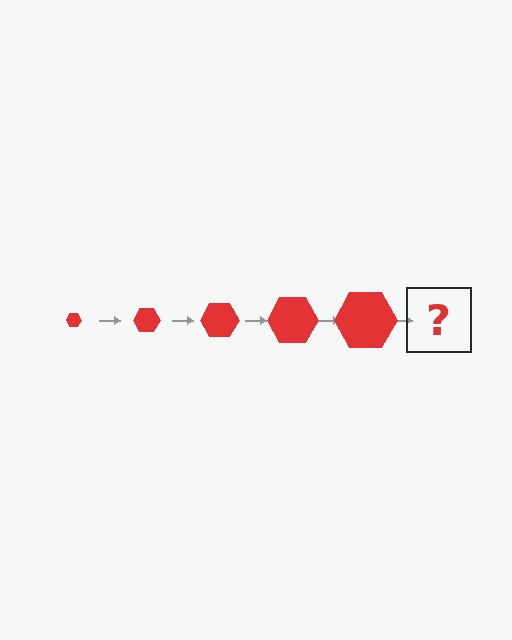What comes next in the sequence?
The next element should be a red hexagon, larger than the previous one.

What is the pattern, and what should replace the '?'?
The pattern is that the hexagon gets progressively larger each step. The '?' should be a red hexagon, larger than the previous one.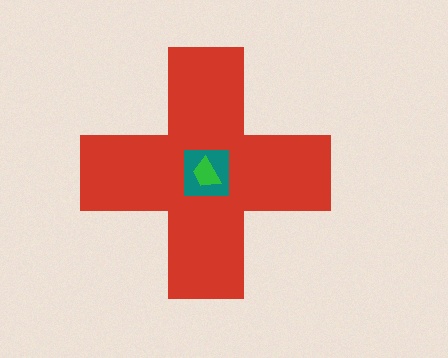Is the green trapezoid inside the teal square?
Yes.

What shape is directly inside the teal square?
The green trapezoid.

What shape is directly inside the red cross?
The teal square.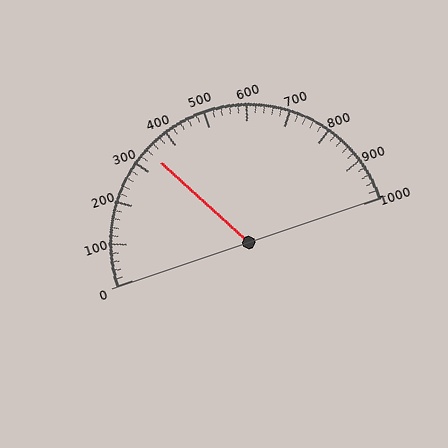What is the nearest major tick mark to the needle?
The nearest major tick mark is 300.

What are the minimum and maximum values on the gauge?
The gauge ranges from 0 to 1000.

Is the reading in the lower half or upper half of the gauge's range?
The reading is in the lower half of the range (0 to 1000).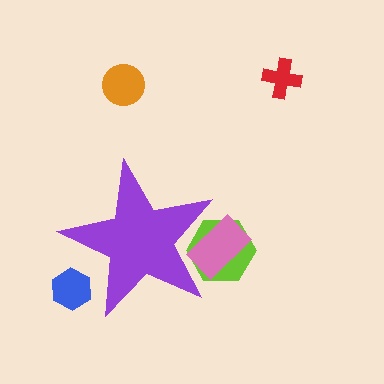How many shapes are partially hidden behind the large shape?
3 shapes are partially hidden.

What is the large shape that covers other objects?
A purple star.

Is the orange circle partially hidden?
No, the orange circle is fully visible.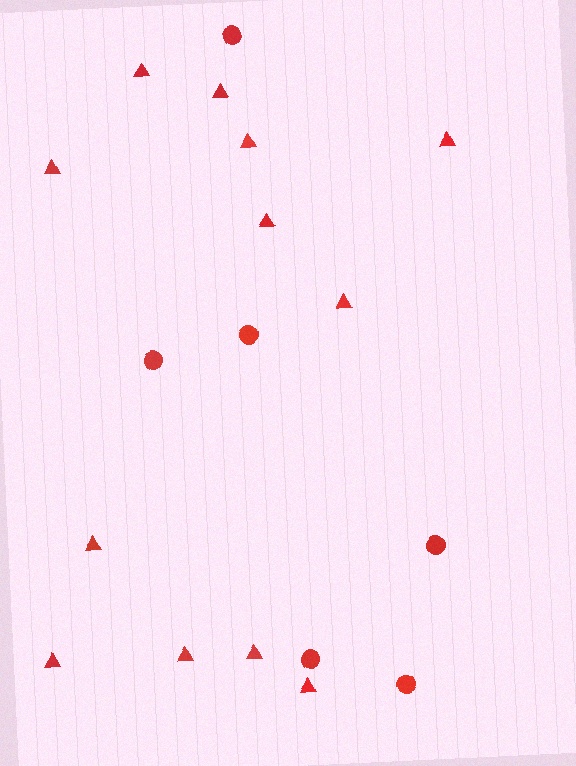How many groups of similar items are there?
There are 2 groups: one group of circles (6) and one group of triangles (12).